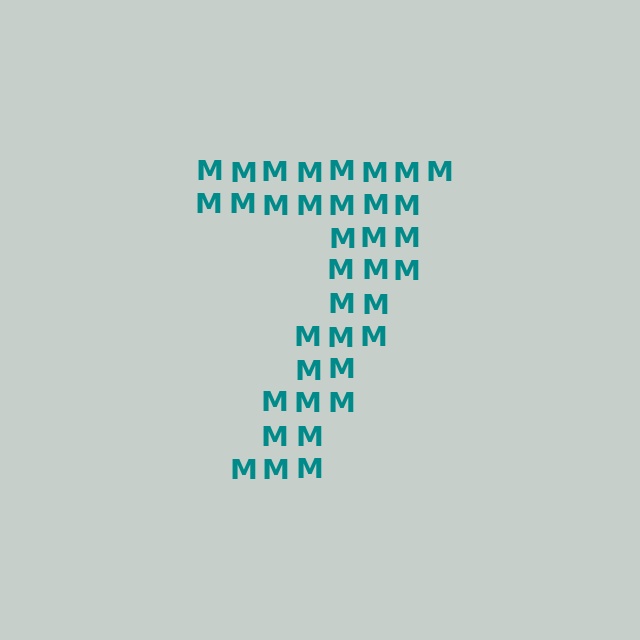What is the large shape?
The large shape is the digit 7.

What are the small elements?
The small elements are letter M's.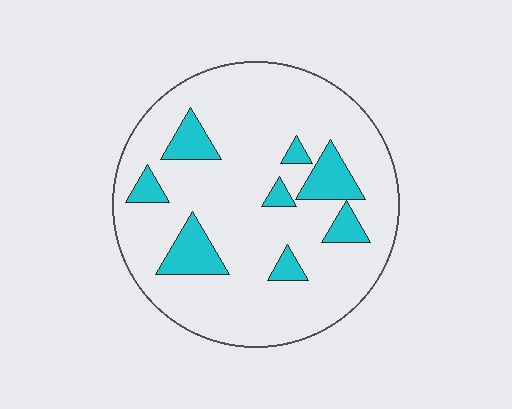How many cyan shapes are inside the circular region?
8.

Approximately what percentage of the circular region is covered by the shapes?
Approximately 15%.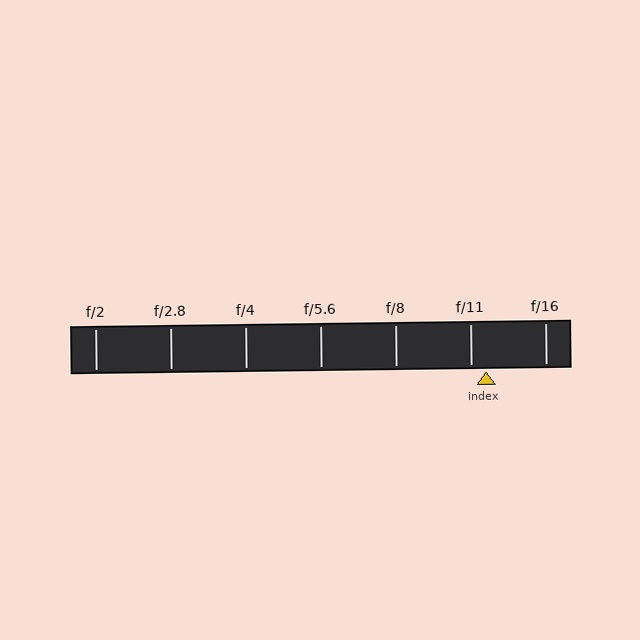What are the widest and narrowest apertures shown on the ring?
The widest aperture shown is f/2 and the narrowest is f/16.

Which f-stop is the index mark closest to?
The index mark is closest to f/11.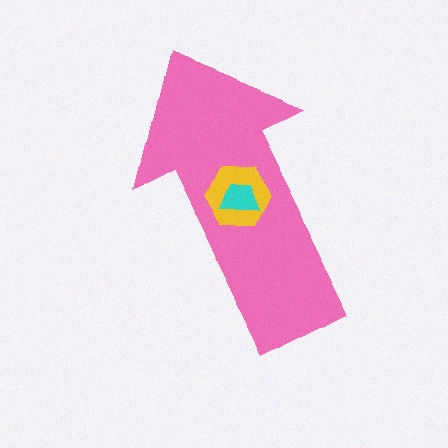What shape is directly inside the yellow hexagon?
The cyan trapezoid.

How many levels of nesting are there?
3.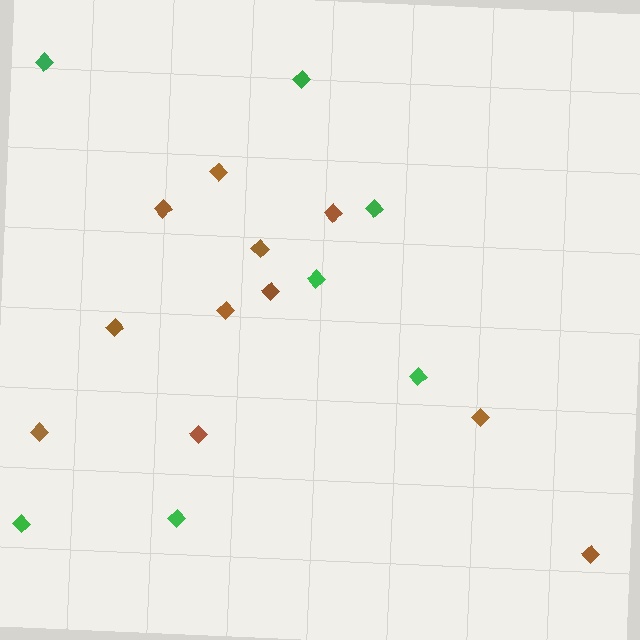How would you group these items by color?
There are 2 groups: one group of green diamonds (7) and one group of brown diamonds (11).